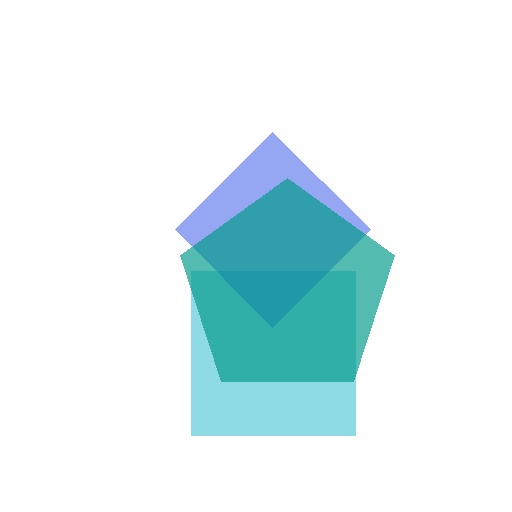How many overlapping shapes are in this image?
There are 3 overlapping shapes in the image.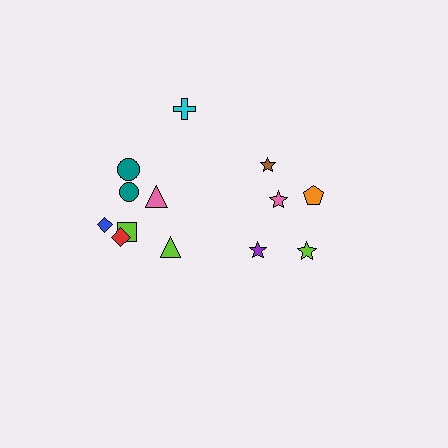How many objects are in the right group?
There are 5 objects.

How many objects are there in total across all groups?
There are 13 objects.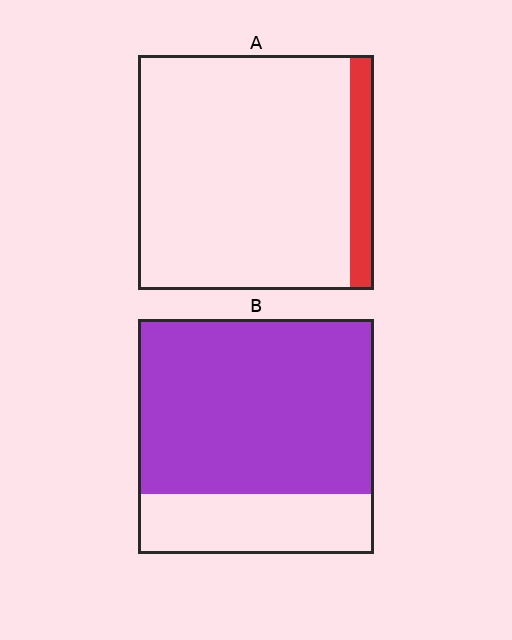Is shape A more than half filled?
No.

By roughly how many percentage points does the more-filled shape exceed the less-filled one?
By roughly 65 percentage points (B over A).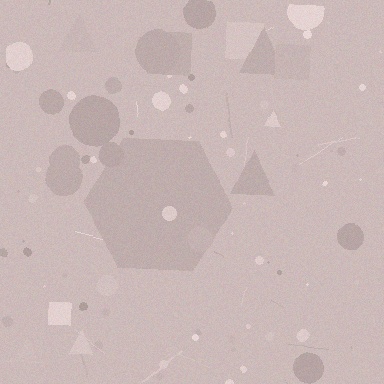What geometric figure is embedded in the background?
A hexagon is embedded in the background.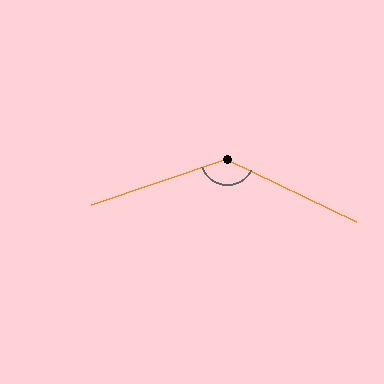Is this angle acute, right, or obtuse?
It is obtuse.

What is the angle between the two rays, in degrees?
Approximately 135 degrees.